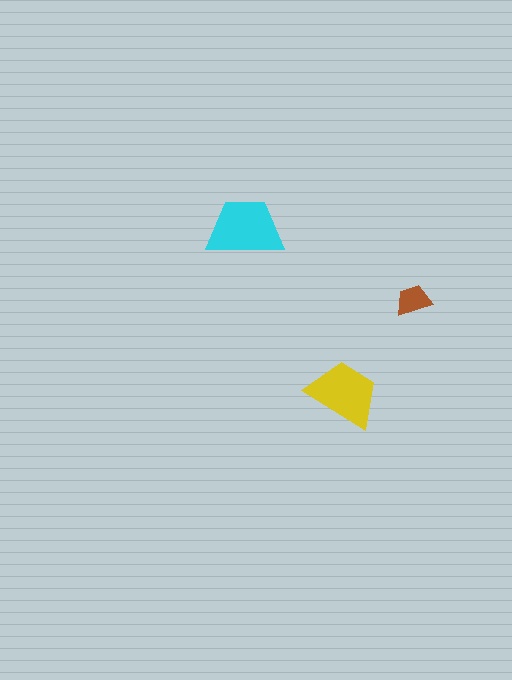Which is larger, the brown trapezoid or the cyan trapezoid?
The cyan one.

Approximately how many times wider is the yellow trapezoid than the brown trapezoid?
About 2 times wider.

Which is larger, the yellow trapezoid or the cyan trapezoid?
The cyan one.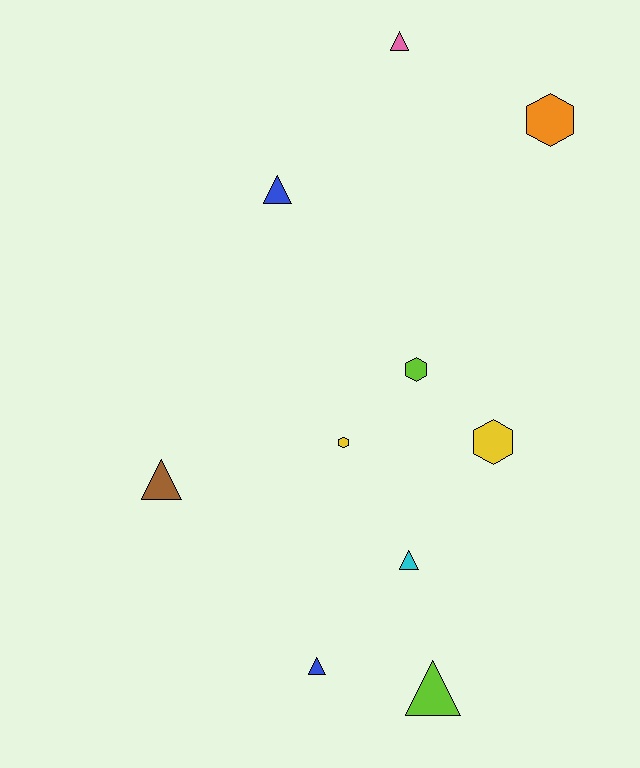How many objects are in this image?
There are 10 objects.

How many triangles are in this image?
There are 6 triangles.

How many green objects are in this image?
There are no green objects.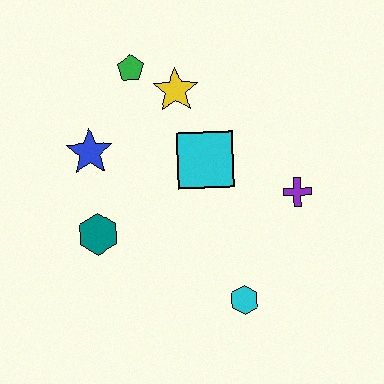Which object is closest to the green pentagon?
The yellow star is closest to the green pentagon.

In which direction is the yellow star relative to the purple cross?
The yellow star is to the left of the purple cross.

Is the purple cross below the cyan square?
Yes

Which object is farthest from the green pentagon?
The cyan hexagon is farthest from the green pentagon.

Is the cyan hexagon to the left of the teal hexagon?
No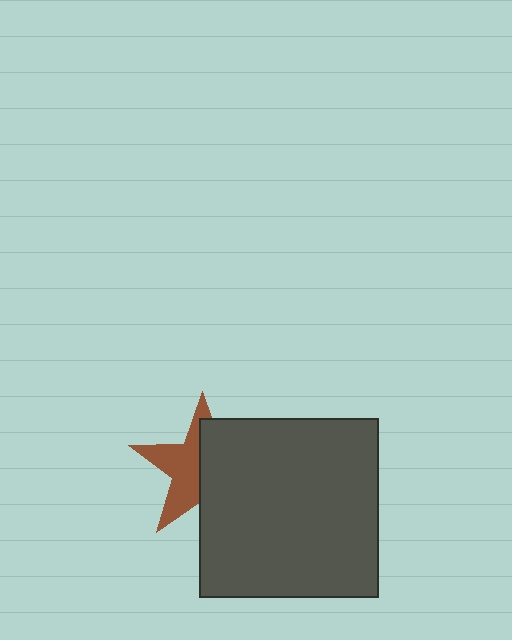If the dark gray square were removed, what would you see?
You would see the complete brown star.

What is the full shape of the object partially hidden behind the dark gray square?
The partially hidden object is a brown star.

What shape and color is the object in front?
The object in front is a dark gray square.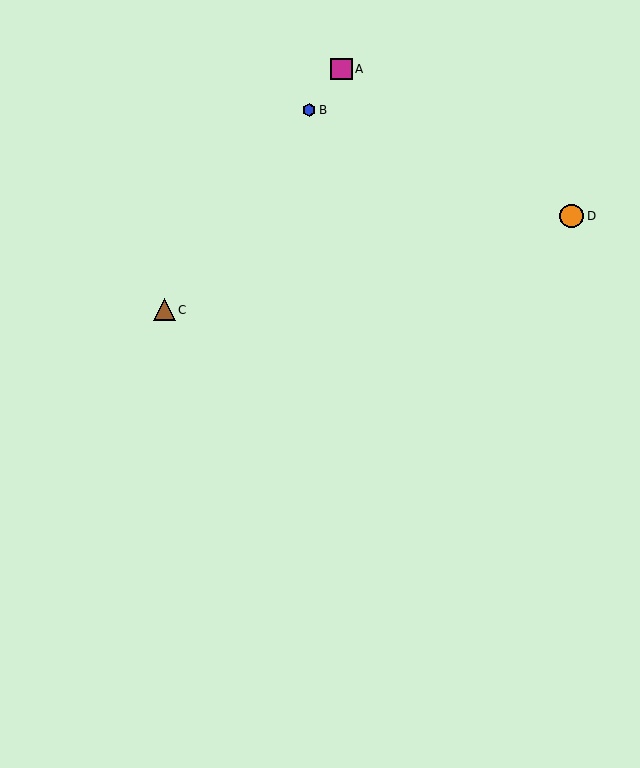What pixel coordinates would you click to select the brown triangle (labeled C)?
Click at (165, 310) to select the brown triangle C.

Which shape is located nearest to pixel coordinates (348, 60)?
The magenta square (labeled A) at (341, 69) is nearest to that location.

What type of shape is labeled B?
Shape B is a blue hexagon.